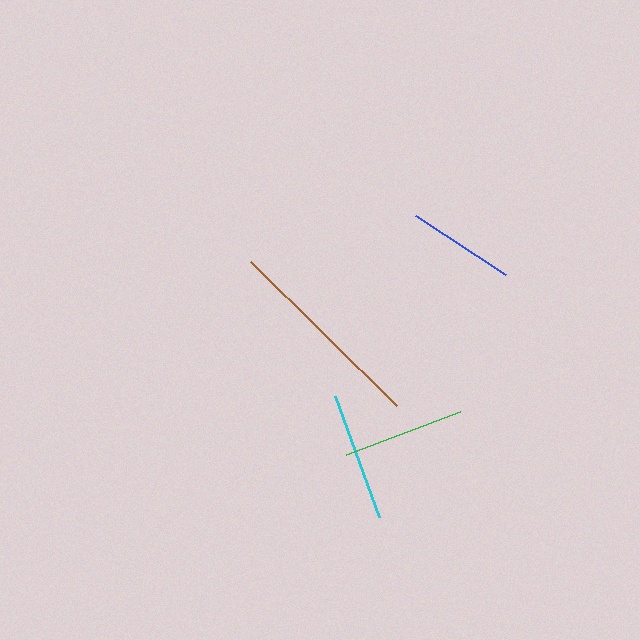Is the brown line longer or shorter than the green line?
The brown line is longer than the green line.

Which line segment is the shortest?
The blue line is the shortest at approximately 108 pixels.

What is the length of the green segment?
The green segment is approximately 122 pixels long.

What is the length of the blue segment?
The blue segment is approximately 108 pixels long.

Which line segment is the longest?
The brown line is the longest at approximately 206 pixels.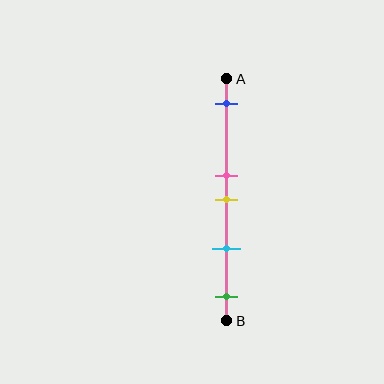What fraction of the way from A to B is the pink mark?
The pink mark is approximately 40% (0.4) of the way from A to B.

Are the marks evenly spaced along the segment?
No, the marks are not evenly spaced.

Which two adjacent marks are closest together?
The pink and yellow marks are the closest adjacent pair.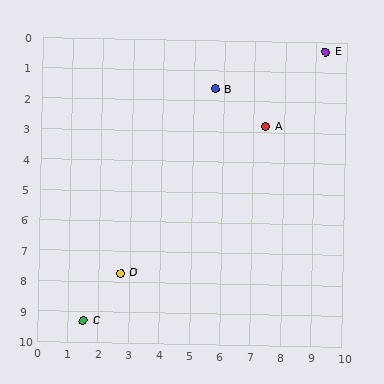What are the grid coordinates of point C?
Point C is at approximately (1.5, 9.3).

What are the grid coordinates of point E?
Point E is at approximately (9.3, 0.3).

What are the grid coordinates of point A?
Point A is at approximately (7.4, 2.8).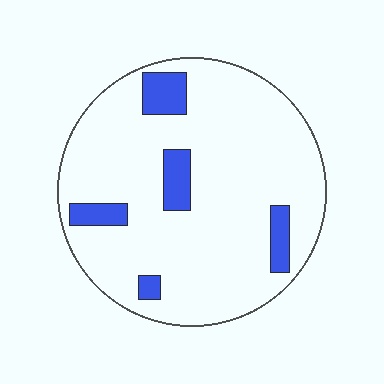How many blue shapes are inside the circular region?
5.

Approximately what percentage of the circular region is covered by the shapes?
Approximately 10%.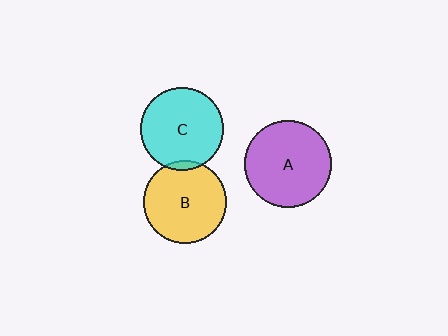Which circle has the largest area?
Circle A (purple).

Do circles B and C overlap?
Yes.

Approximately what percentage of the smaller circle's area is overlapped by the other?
Approximately 5%.